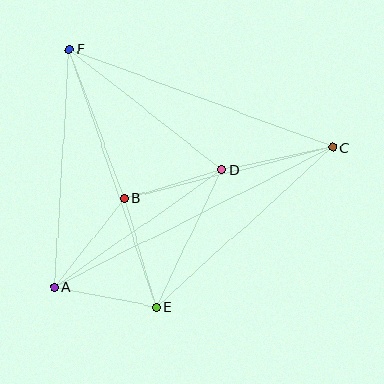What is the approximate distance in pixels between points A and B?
The distance between A and B is approximately 113 pixels.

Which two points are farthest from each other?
Points A and C are farthest from each other.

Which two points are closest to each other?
Points B and D are closest to each other.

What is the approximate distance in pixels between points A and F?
The distance between A and F is approximately 238 pixels.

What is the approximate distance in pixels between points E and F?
The distance between E and F is approximately 272 pixels.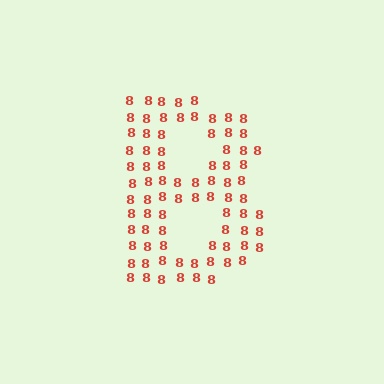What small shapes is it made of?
It is made of small digit 8's.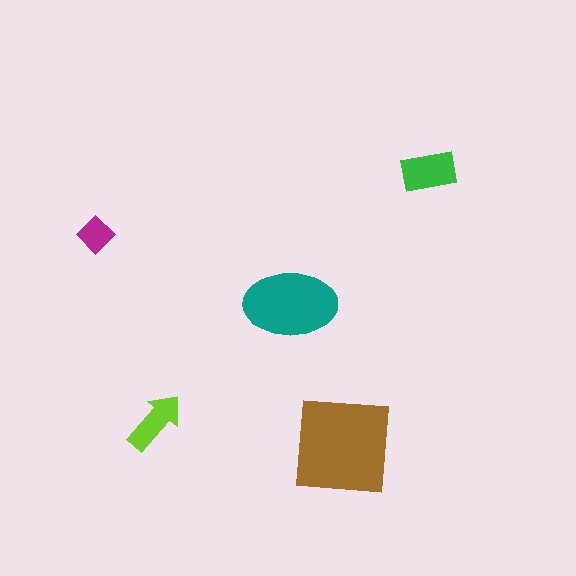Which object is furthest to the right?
The green rectangle is rightmost.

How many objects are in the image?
There are 5 objects in the image.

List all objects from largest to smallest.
The brown square, the teal ellipse, the green rectangle, the lime arrow, the magenta diamond.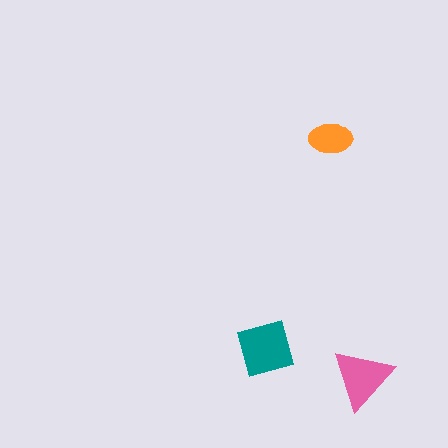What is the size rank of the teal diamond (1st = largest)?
1st.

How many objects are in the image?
There are 3 objects in the image.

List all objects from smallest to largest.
The orange ellipse, the pink triangle, the teal diamond.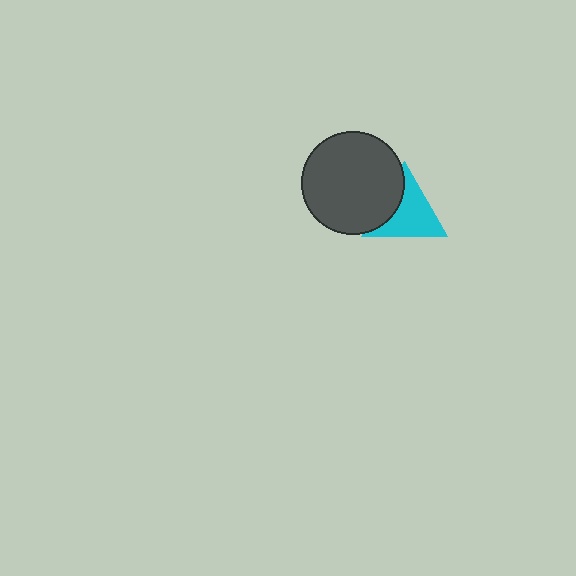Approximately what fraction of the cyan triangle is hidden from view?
Roughly 30% of the cyan triangle is hidden behind the dark gray circle.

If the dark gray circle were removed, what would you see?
You would see the complete cyan triangle.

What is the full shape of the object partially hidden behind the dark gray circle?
The partially hidden object is a cyan triangle.